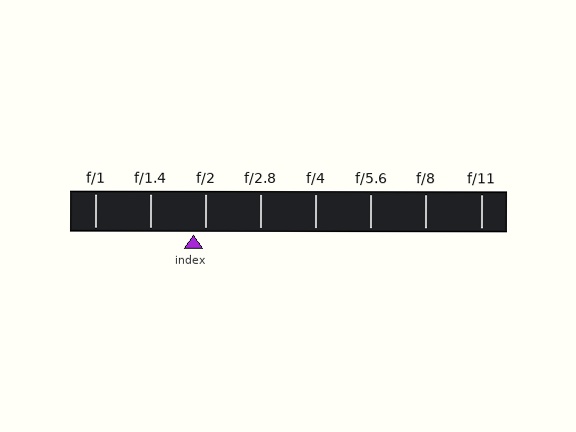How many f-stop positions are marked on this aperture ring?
There are 8 f-stop positions marked.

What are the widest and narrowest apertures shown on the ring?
The widest aperture shown is f/1 and the narrowest is f/11.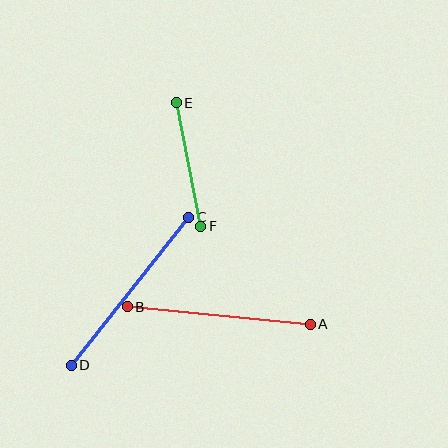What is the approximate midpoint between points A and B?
The midpoint is at approximately (219, 316) pixels.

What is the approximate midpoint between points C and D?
The midpoint is at approximately (130, 291) pixels.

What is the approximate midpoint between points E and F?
The midpoint is at approximately (188, 164) pixels.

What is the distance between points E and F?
The distance is approximately 126 pixels.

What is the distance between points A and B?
The distance is approximately 184 pixels.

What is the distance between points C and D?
The distance is approximately 189 pixels.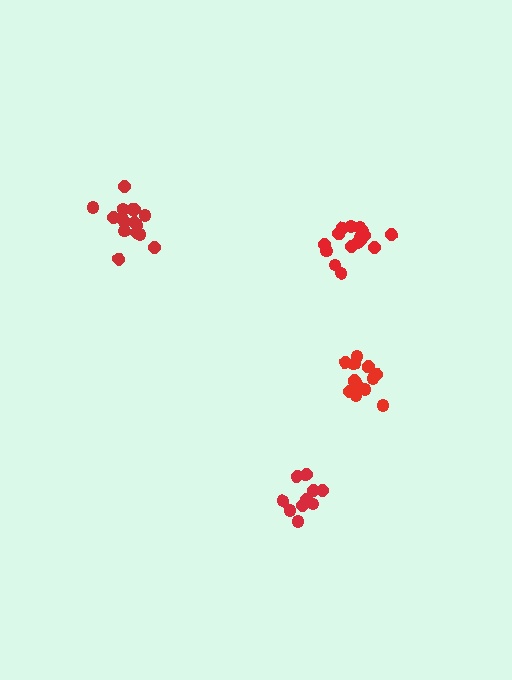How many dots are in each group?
Group 1: 16 dots, Group 2: 13 dots, Group 3: 11 dots, Group 4: 16 dots (56 total).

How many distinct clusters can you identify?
There are 4 distinct clusters.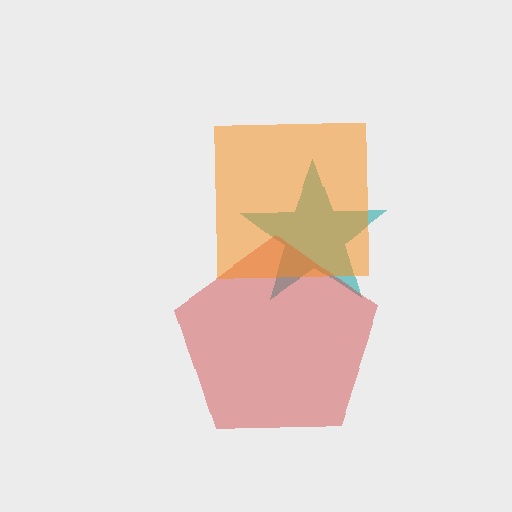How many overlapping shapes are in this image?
There are 3 overlapping shapes in the image.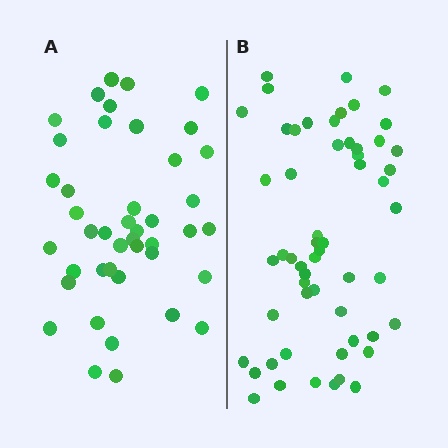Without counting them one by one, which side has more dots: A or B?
Region B (the right region) has more dots.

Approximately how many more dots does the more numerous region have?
Region B has approximately 15 more dots than region A.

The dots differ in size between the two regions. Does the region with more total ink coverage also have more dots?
No. Region A has more total ink coverage because its dots are larger, but region B actually contains more individual dots. Total area can be misleading — the number of items is what matters here.